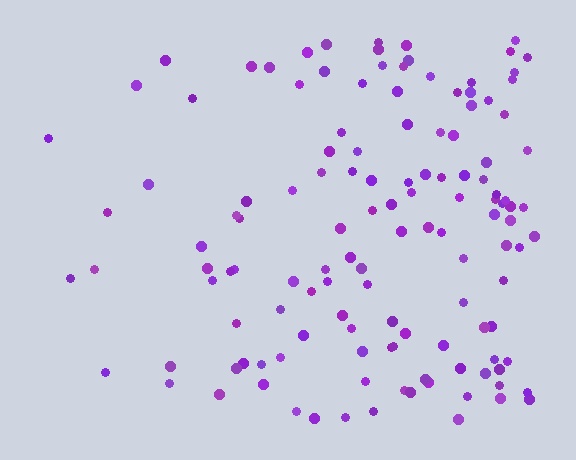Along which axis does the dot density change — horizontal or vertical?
Horizontal.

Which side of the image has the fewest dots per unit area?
The left.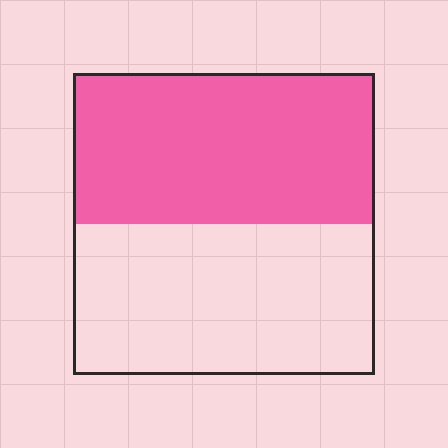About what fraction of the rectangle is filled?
About one half (1/2).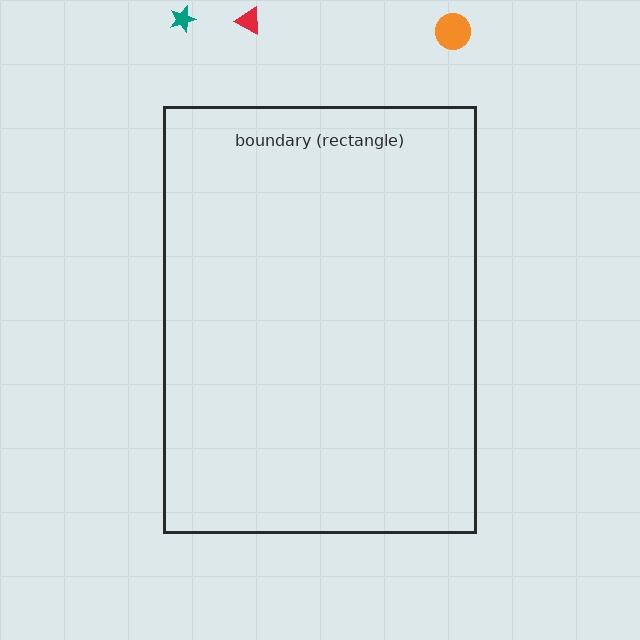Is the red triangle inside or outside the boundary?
Outside.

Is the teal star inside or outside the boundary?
Outside.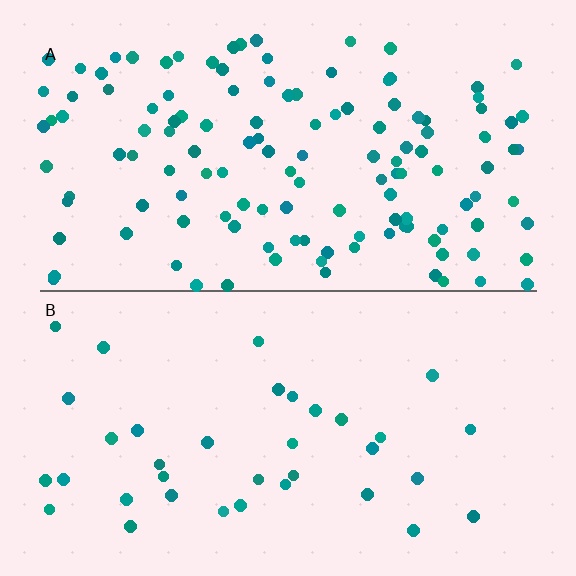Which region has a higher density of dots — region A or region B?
A (the top).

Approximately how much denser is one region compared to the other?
Approximately 3.7× — region A over region B.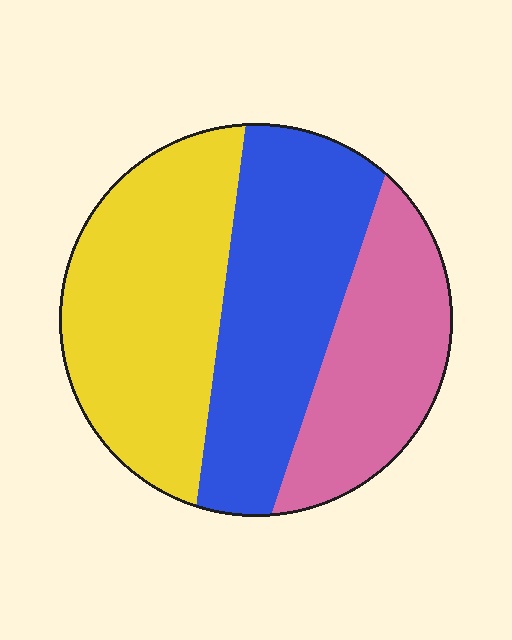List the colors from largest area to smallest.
From largest to smallest: yellow, blue, pink.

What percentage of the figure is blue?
Blue covers about 35% of the figure.